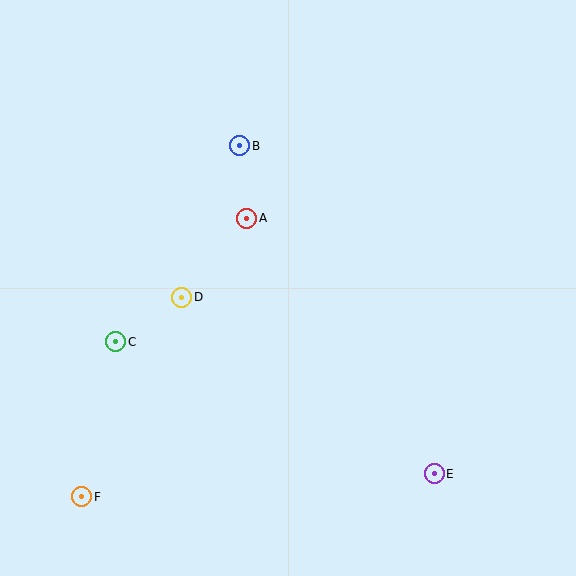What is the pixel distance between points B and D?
The distance between B and D is 162 pixels.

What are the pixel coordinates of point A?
Point A is at (247, 218).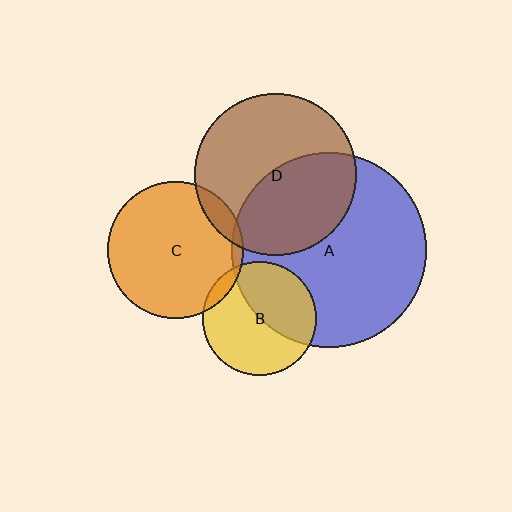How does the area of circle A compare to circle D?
Approximately 1.4 times.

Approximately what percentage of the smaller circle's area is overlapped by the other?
Approximately 5%.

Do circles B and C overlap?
Yes.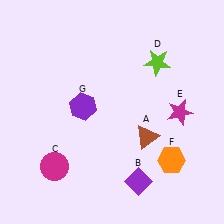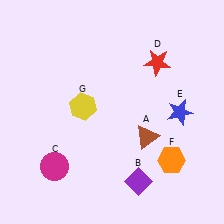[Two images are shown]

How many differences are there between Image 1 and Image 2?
There are 3 differences between the two images.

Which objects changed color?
D changed from lime to red. E changed from magenta to blue. G changed from purple to yellow.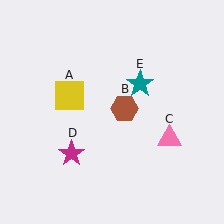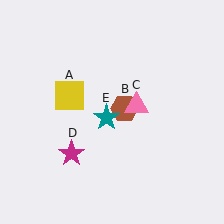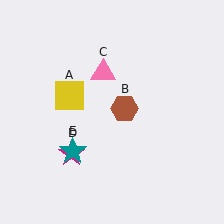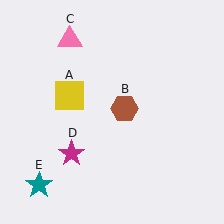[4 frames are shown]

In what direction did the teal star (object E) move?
The teal star (object E) moved down and to the left.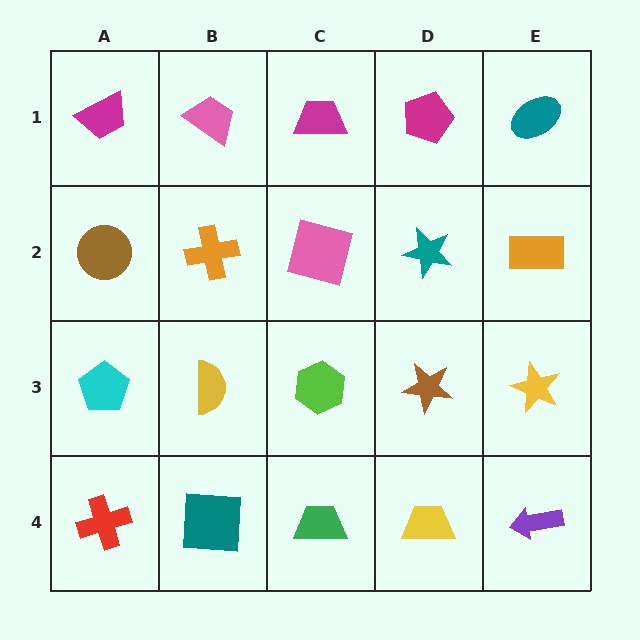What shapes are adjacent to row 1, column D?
A teal star (row 2, column D), a magenta trapezoid (row 1, column C), a teal ellipse (row 1, column E).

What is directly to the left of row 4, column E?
A yellow trapezoid.